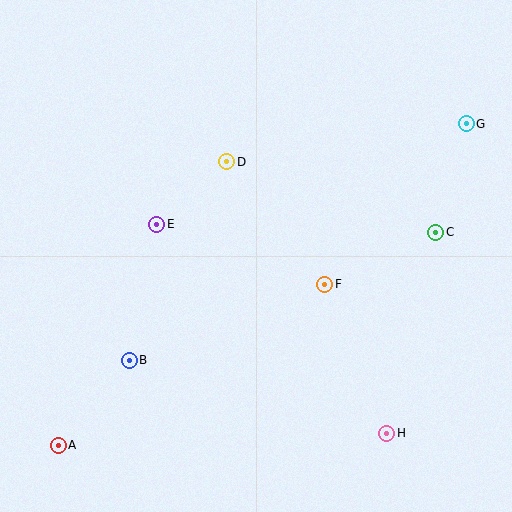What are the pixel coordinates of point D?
Point D is at (227, 162).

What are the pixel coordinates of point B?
Point B is at (129, 360).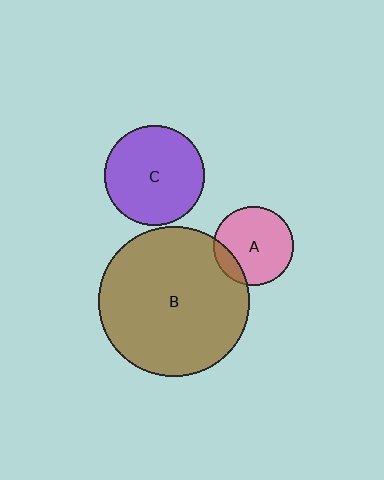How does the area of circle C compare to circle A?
Approximately 1.6 times.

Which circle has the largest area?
Circle B (brown).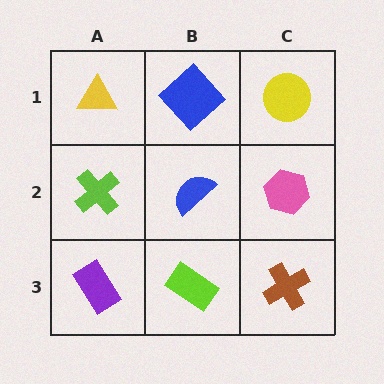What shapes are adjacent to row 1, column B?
A blue semicircle (row 2, column B), a yellow triangle (row 1, column A), a yellow circle (row 1, column C).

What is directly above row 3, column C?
A pink hexagon.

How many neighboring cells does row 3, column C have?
2.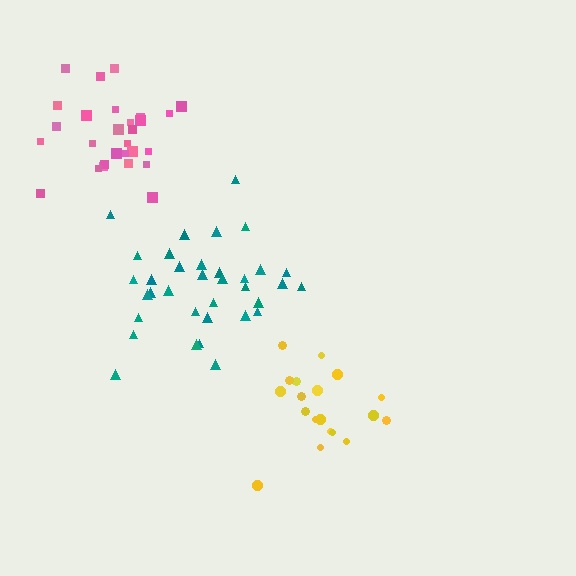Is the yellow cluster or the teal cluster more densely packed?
Teal.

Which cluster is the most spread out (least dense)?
Yellow.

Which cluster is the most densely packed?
Pink.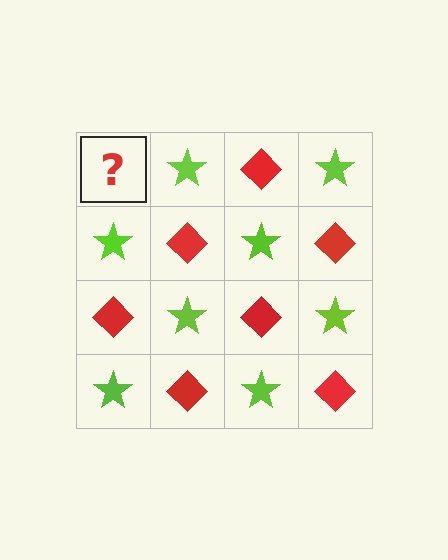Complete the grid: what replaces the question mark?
The question mark should be replaced with a red diamond.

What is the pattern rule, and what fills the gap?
The rule is that it alternates red diamond and lime star in a checkerboard pattern. The gap should be filled with a red diamond.